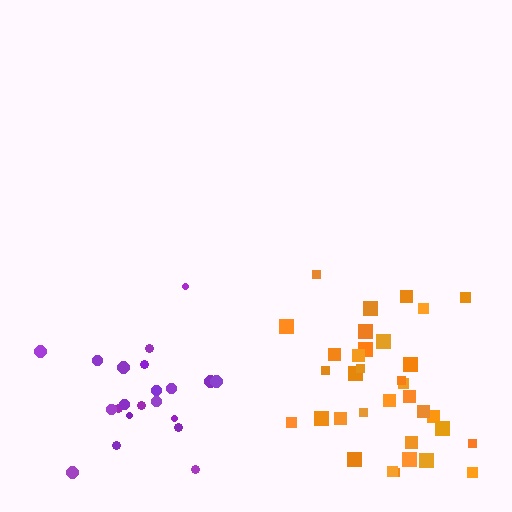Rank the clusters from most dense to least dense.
purple, orange.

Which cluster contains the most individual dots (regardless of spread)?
Orange (34).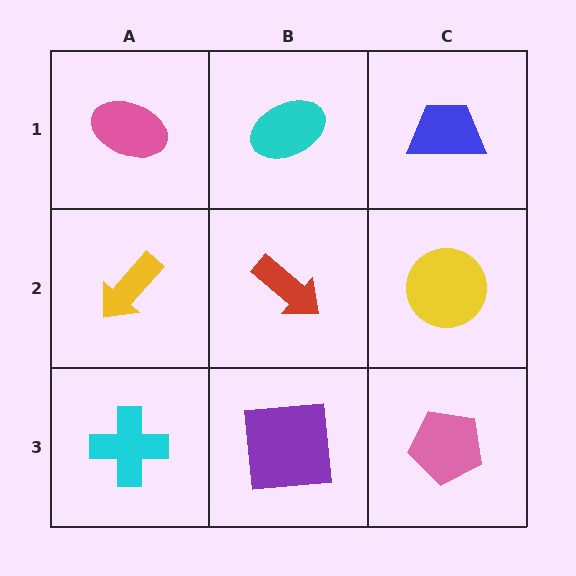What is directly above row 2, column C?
A blue trapezoid.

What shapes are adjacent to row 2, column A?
A pink ellipse (row 1, column A), a cyan cross (row 3, column A), a red arrow (row 2, column B).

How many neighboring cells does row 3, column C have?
2.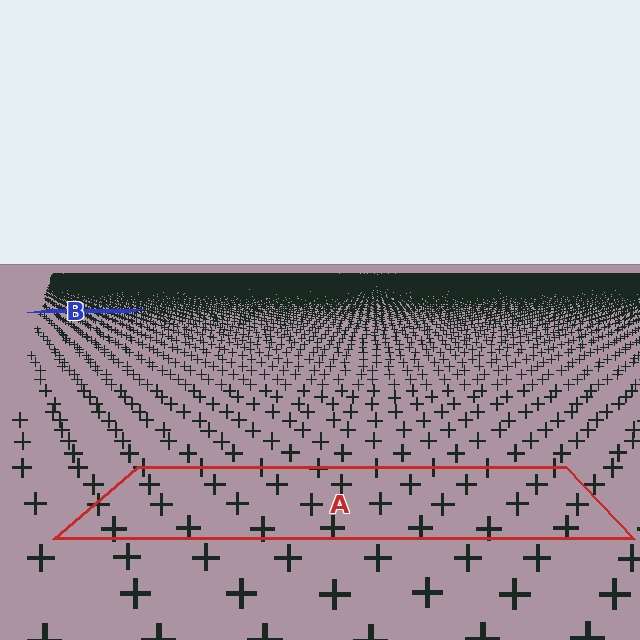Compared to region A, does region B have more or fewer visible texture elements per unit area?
Region B has more texture elements per unit area — they are packed more densely because it is farther away.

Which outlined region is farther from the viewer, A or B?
Region B is farther from the viewer — the texture elements inside it appear smaller and more densely packed.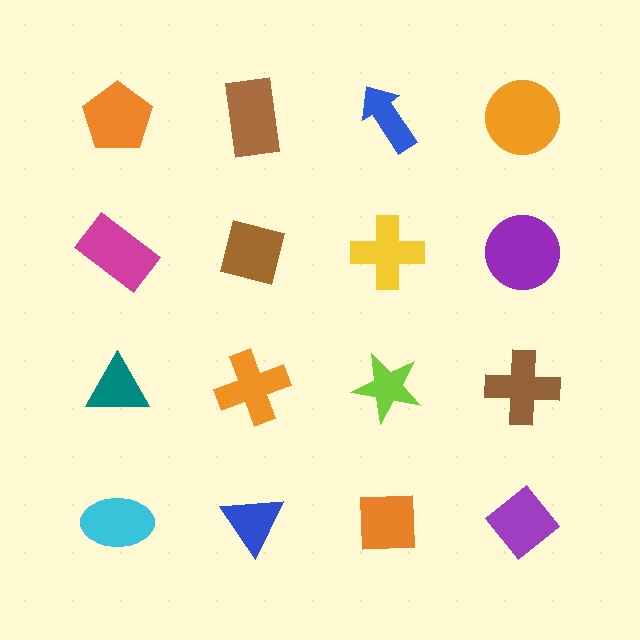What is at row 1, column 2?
A brown rectangle.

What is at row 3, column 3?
A lime star.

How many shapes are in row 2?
4 shapes.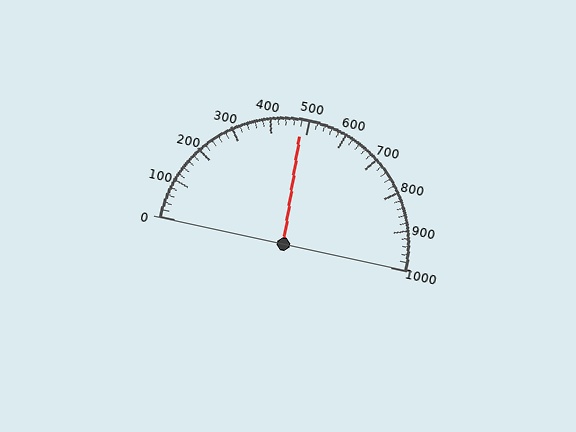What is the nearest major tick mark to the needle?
The nearest major tick mark is 500.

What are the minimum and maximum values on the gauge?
The gauge ranges from 0 to 1000.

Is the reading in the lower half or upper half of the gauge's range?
The reading is in the lower half of the range (0 to 1000).